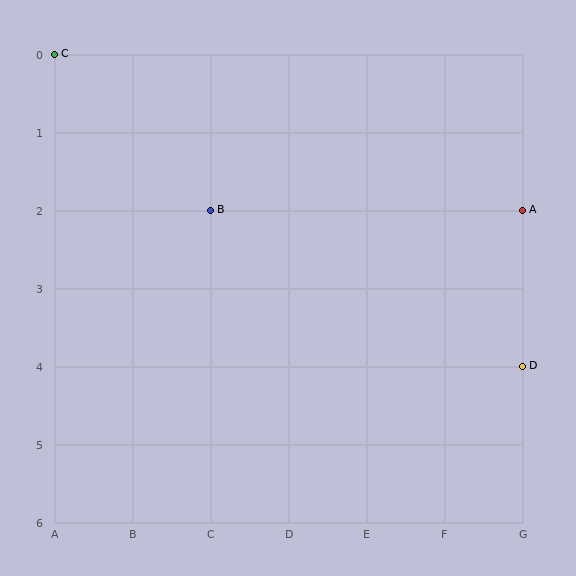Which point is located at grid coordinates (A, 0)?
Point C is at (A, 0).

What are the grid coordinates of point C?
Point C is at grid coordinates (A, 0).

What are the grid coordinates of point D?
Point D is at grid coordinates (G, 4).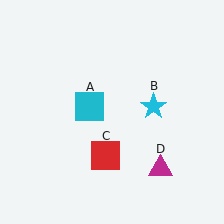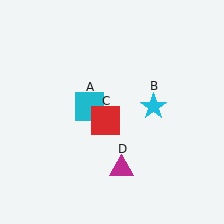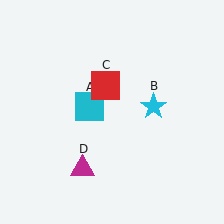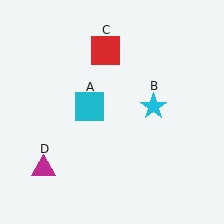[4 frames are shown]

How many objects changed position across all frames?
2 objects changed position: red square (object C), magenta triangle (object D).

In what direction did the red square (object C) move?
The red square (object C) moved up.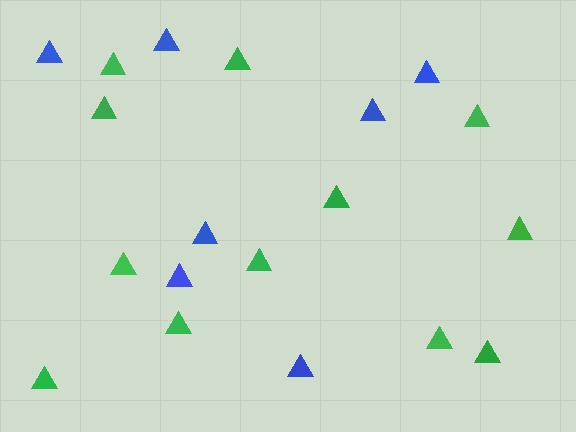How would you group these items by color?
There are 2 groups: one group of blue triangles (7) and one group of green triangles (12).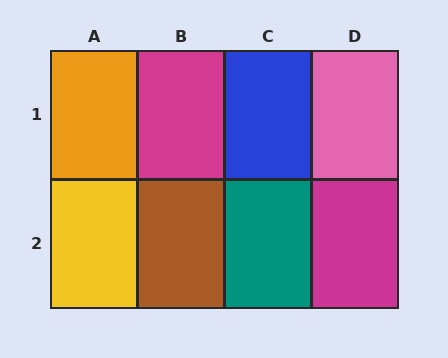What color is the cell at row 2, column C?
Teal.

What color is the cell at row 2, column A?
Yellow.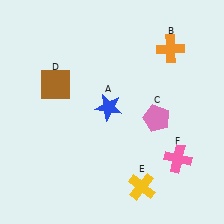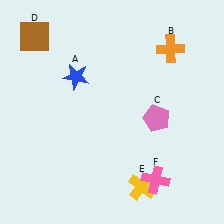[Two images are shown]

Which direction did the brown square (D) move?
The brown square (D) moved up.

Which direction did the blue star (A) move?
The blue star (A) moved left.